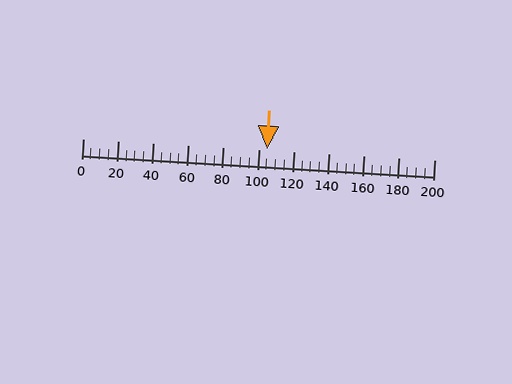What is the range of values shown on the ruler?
The ruler shows values from 0 to 200.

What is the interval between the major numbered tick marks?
The major tick marks are spaced 20 units apart.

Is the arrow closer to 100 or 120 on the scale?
The arrow is closer to 100.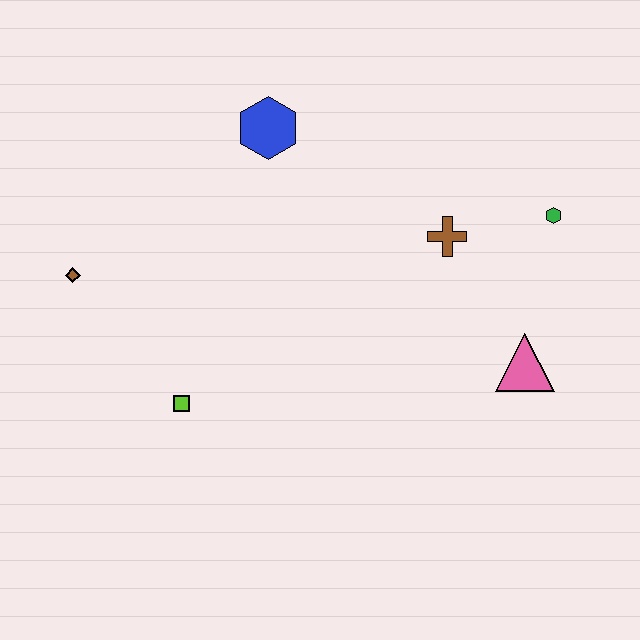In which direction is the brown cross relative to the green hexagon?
The brown cross is to the left of the green hexagon.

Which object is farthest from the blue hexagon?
The pink triangle is farthest from the blue hexagon.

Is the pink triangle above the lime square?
Yes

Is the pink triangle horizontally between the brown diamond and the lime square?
No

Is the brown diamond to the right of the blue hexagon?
No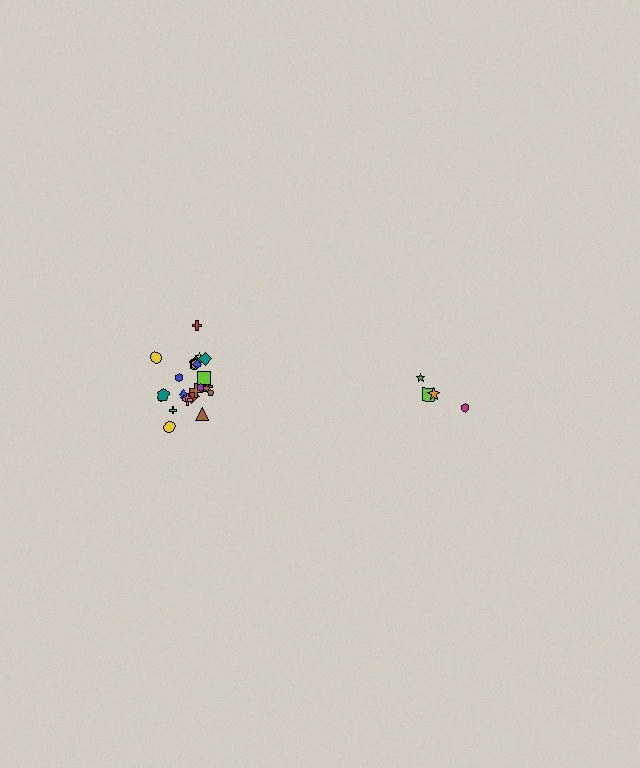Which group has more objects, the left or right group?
The left group.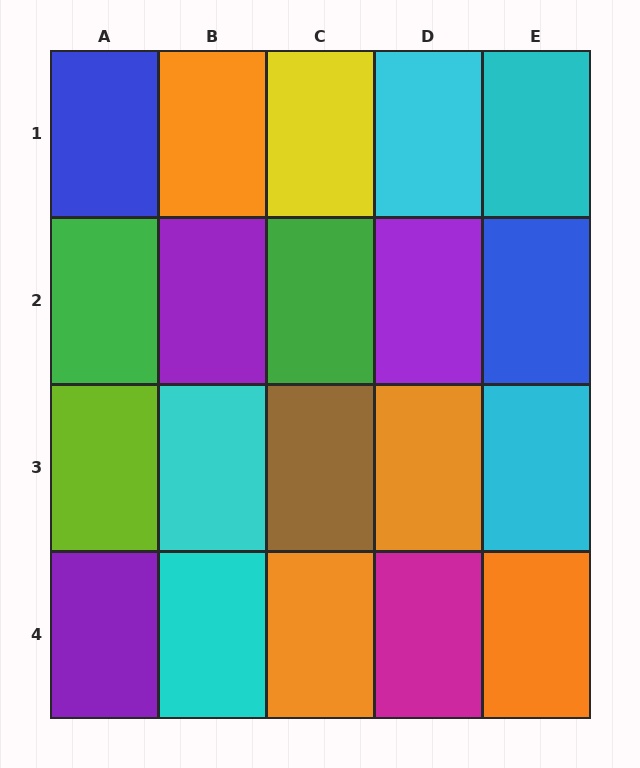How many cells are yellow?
1 cell is yellow.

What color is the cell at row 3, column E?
Cyan.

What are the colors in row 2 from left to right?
Green, purple, green, purple, blue.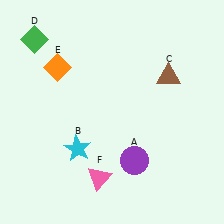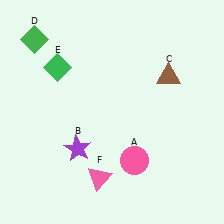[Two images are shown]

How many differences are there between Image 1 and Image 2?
There are 3 differences between the two images.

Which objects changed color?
A changed from purple to pink. B changed from cyan to purple. E changed from orange to green.